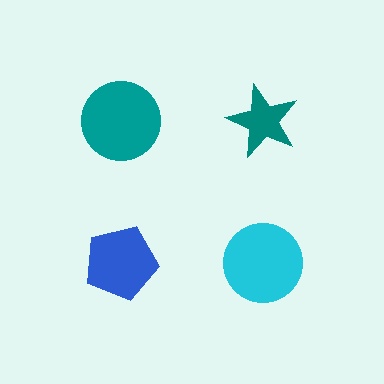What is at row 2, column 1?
A blue pentagon.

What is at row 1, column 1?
A teal circle.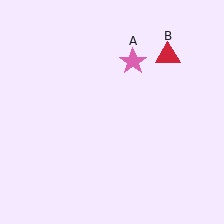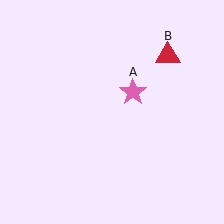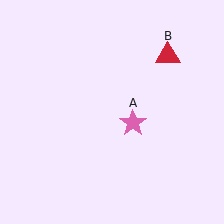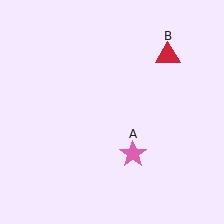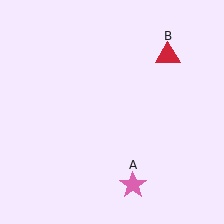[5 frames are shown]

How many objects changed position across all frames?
1 object changed position: pink star (object A).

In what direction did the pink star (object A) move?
The pink star (object A) moved down.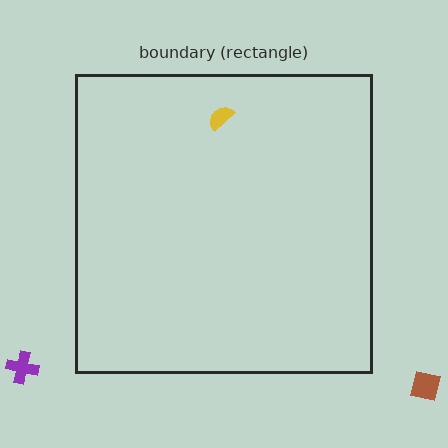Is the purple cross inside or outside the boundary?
Outside.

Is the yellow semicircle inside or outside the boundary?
Inside.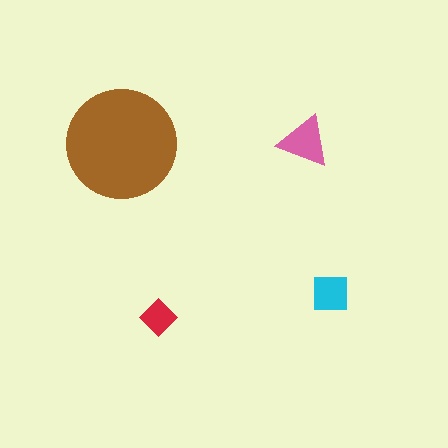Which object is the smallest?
The red diamond.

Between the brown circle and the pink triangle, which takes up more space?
The brown circle.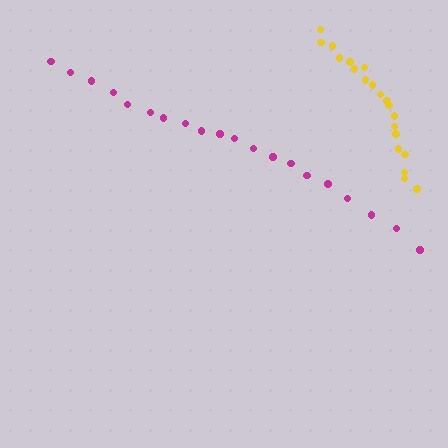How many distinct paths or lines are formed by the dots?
There are 2 distinct paths.